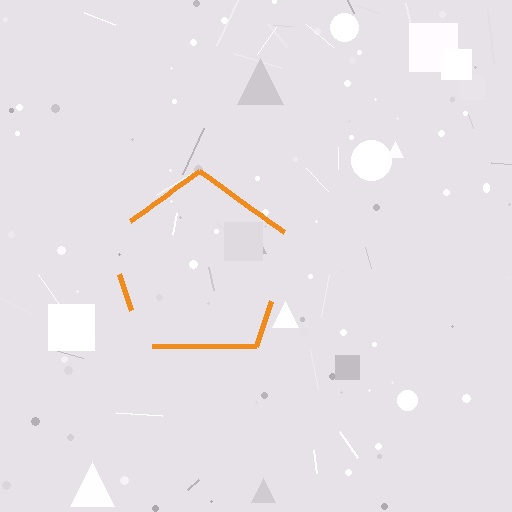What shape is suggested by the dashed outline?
The dashed outline suggests a pentagon.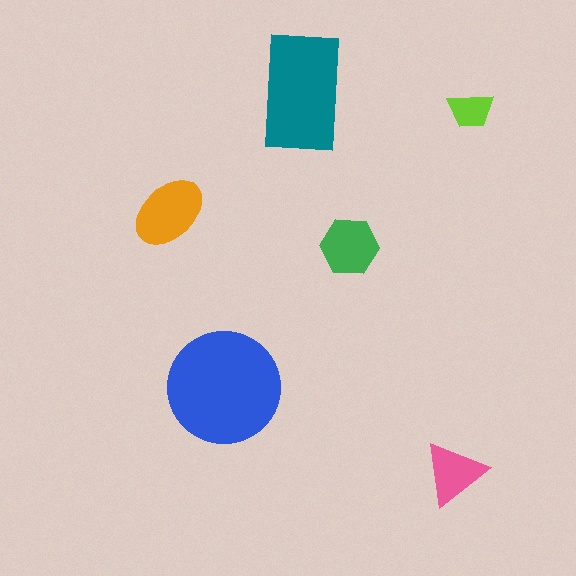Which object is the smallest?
The lime trapezoid.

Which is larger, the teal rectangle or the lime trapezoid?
The teal rectangle.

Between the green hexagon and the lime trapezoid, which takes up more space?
The green hexagon.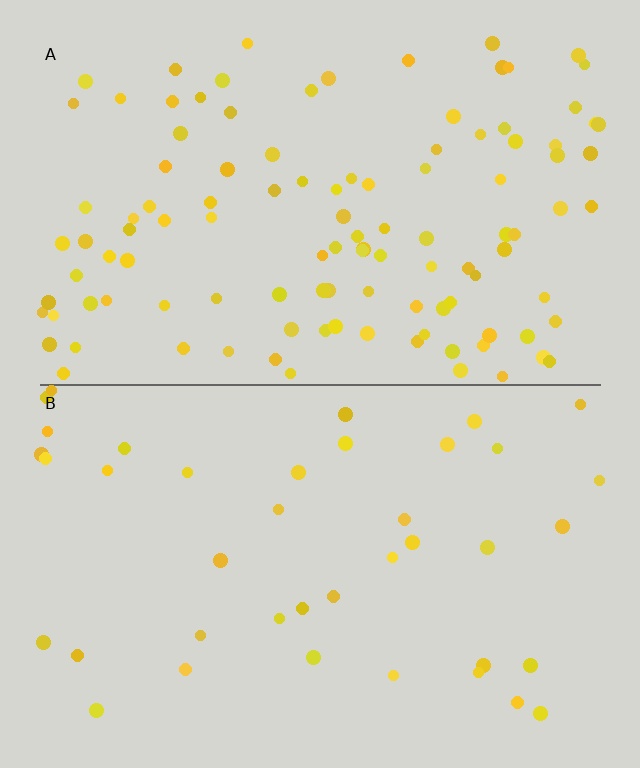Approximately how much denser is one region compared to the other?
Approximately 2.8× — region A over region B.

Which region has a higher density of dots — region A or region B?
A (the top).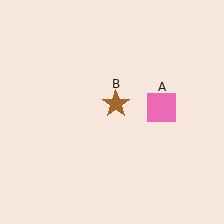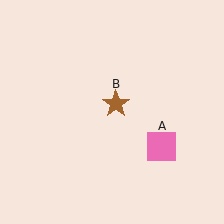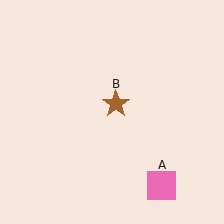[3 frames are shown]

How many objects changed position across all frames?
1 object changed position: pink square (object A).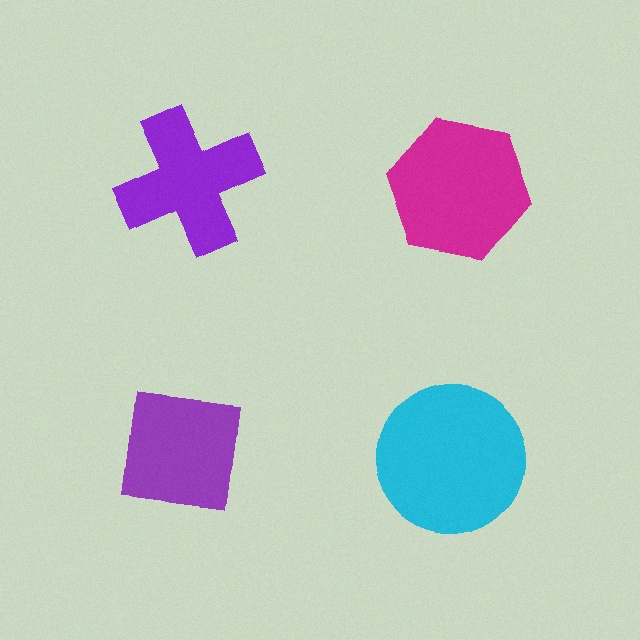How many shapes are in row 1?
2 shapes.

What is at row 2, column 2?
A cyan circle.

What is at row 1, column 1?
A purple cross.